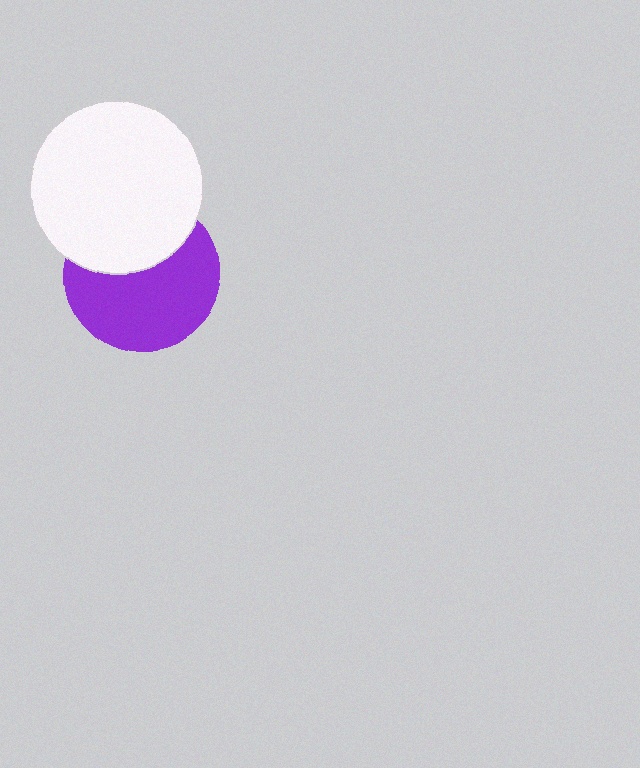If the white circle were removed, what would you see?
You would see the complete purple circle.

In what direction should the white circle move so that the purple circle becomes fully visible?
The white circle should move up. That is the shortest direction to clear the overlap and leave the purple circle fully visible.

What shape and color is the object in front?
The object in front is a white circle.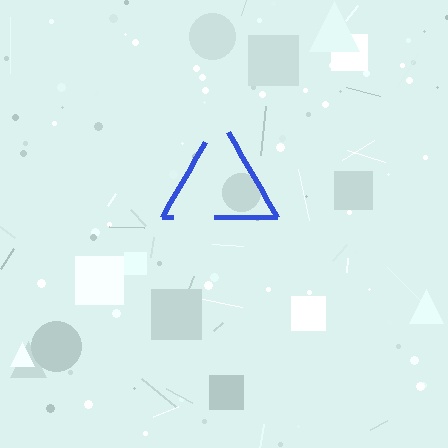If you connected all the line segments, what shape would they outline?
They would outline a triangle.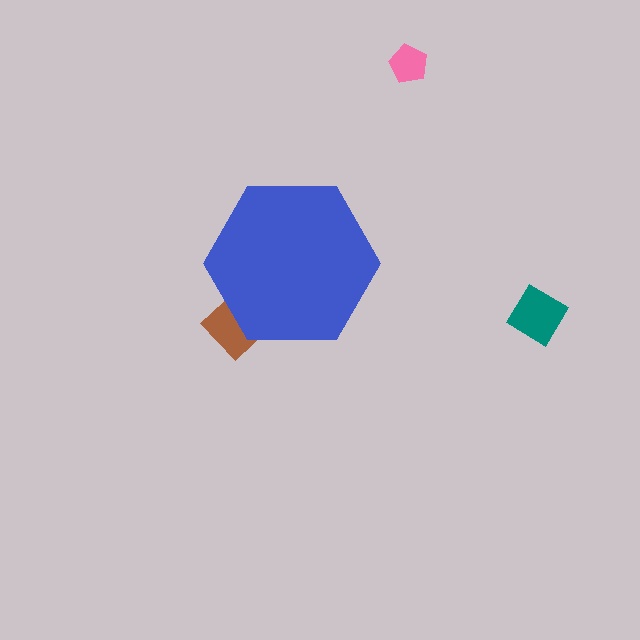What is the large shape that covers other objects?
A blue hexagon.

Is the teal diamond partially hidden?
No, the teal diamond is fully visible.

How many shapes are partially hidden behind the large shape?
1 shape is partially hidden.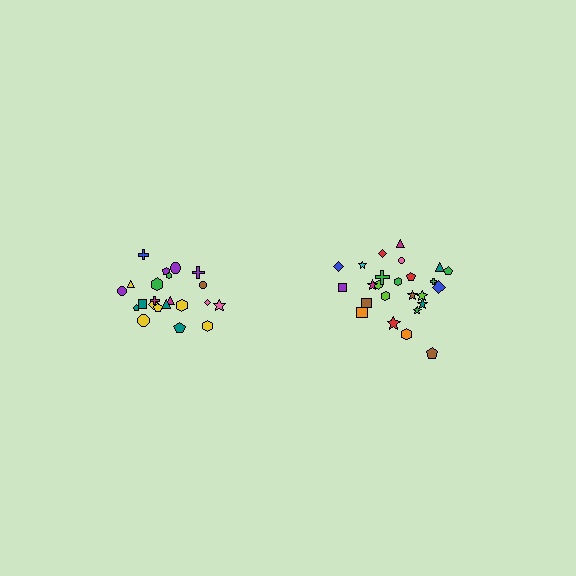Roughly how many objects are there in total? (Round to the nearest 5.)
Roughly 45 objects in total.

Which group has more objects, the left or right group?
The right group.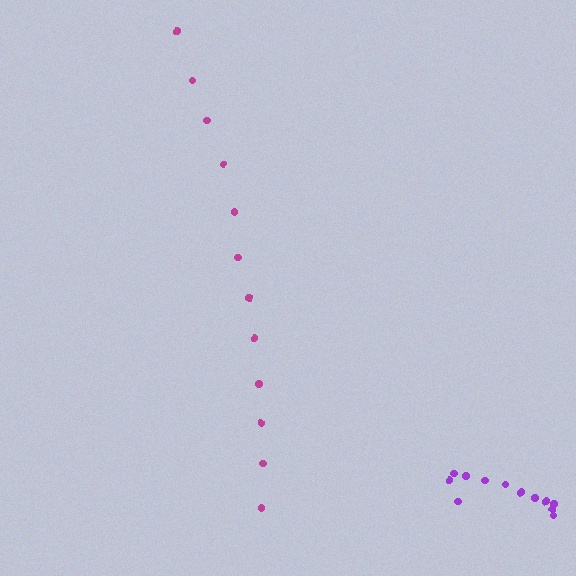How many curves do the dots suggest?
There are 2 distinct paths.